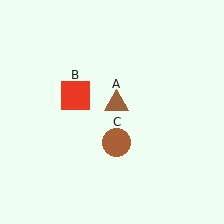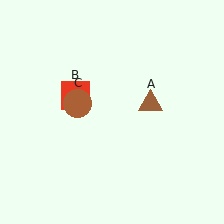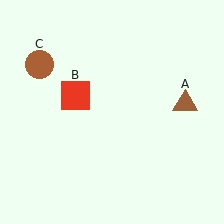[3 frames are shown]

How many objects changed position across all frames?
2 objects changed position: brown triangle (object A), brown circle (object C).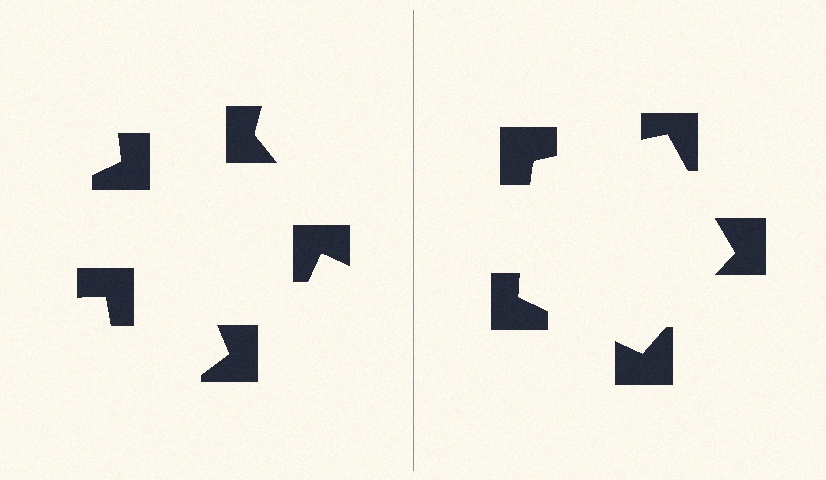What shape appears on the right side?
An illusory pentagon.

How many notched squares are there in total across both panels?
10 — 5 on each side.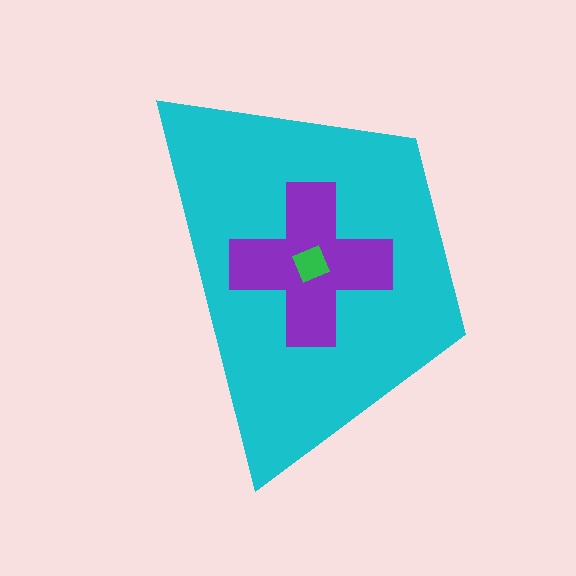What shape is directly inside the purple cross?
The green diamond.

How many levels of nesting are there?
3.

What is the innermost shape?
The green diamond.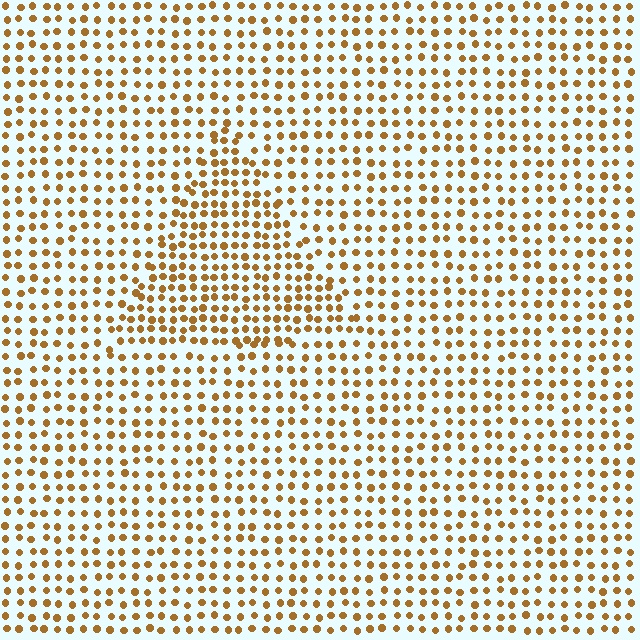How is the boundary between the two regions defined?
The boundary is defined by a change in element density (approximately 1.5x ratio). All elements are the same color, size, and shape.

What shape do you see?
I see a triangle.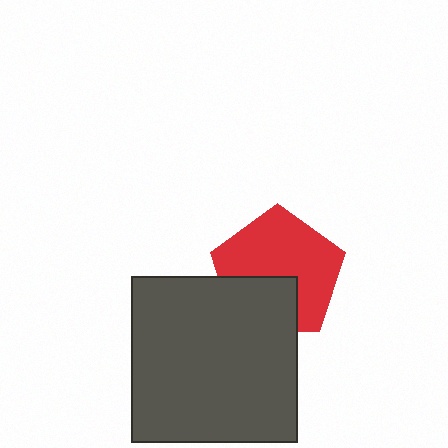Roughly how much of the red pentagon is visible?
Most of it is visible (roughly 67%).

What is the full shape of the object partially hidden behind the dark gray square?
The partially hidden object is a red pentagon.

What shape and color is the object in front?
The object in front is a dark gray square.